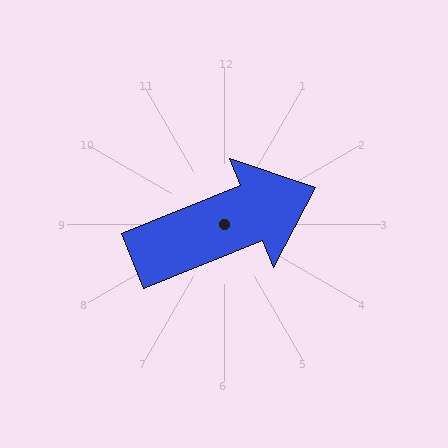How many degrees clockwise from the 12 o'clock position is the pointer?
Approximately 68 degrees.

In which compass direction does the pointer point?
East.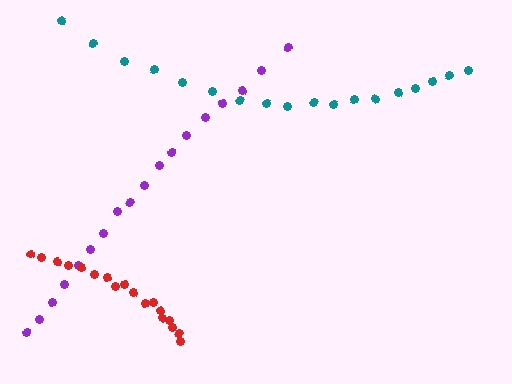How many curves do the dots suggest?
There are 3 distinct paths.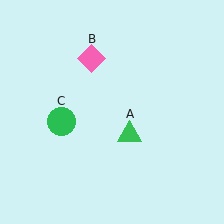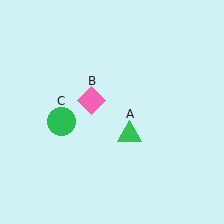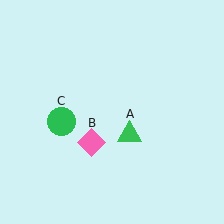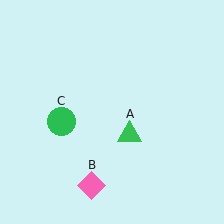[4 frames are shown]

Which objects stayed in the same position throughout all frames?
Green triangle (object A) and green circle (object C) remained stationary.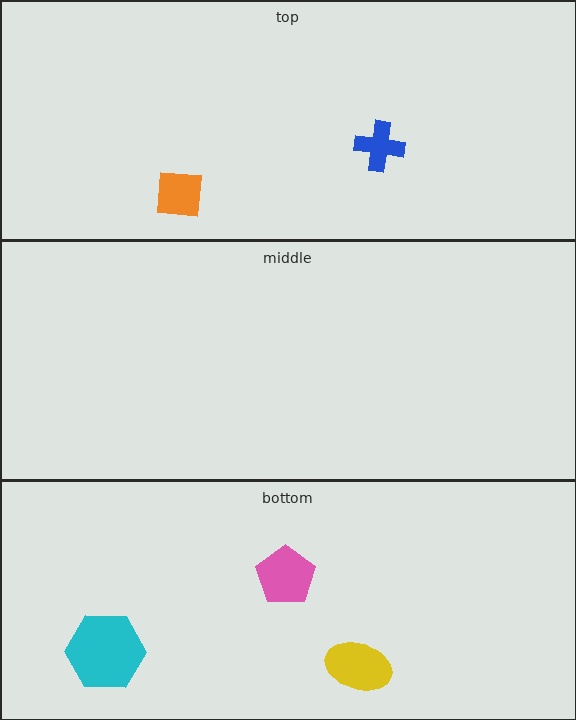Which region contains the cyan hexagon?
The bottom region.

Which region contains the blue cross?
The top region.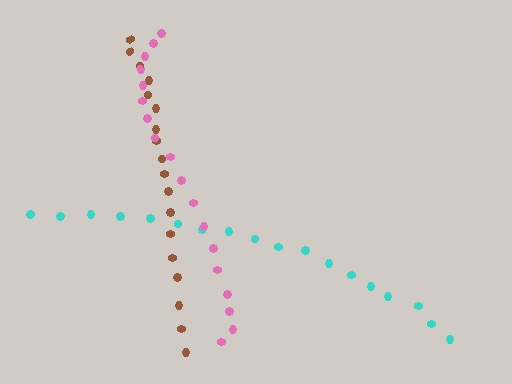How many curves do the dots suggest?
There are 3 distinct paths.